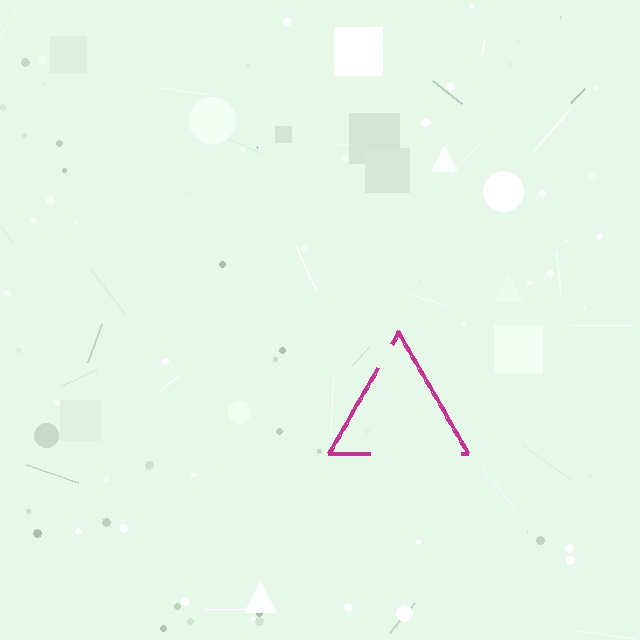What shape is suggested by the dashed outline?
The dashed outline suggests a triangle.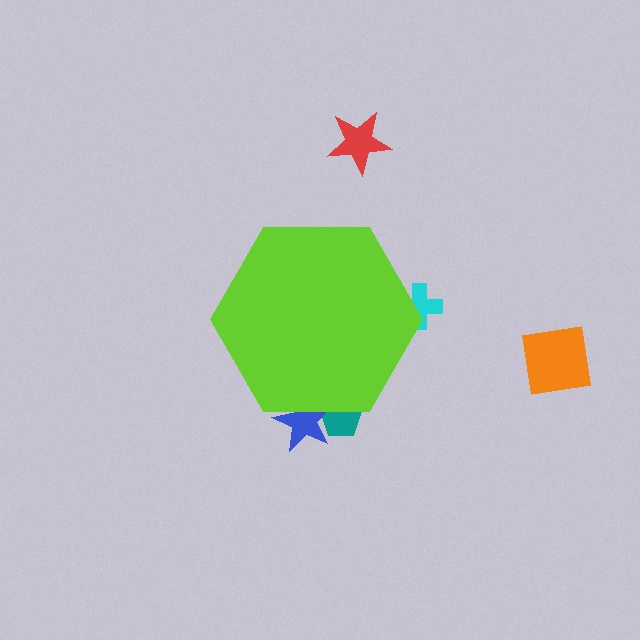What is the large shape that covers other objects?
A lime hexagon.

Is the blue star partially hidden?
Yes, the blue star is partially hidden behind the lime hexagon.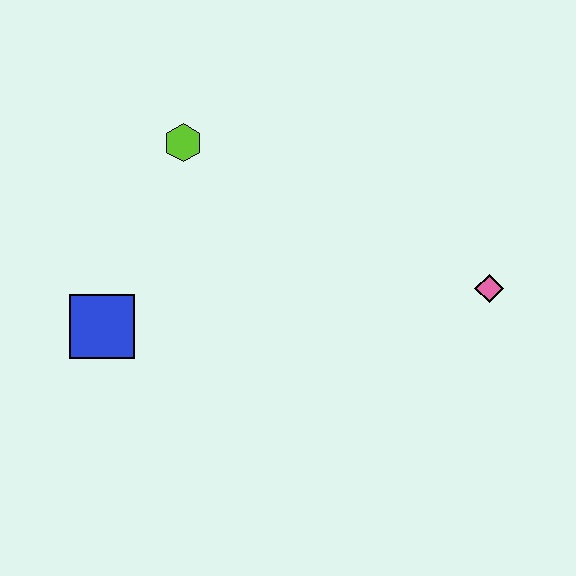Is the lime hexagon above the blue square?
Yes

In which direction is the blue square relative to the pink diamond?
The blue square is to the left of the pink diamond.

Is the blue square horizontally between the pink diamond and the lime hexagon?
No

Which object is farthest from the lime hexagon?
The pink diamond is farthest from the lime hexagon.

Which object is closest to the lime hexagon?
The blue square is closest to the lime hexagon.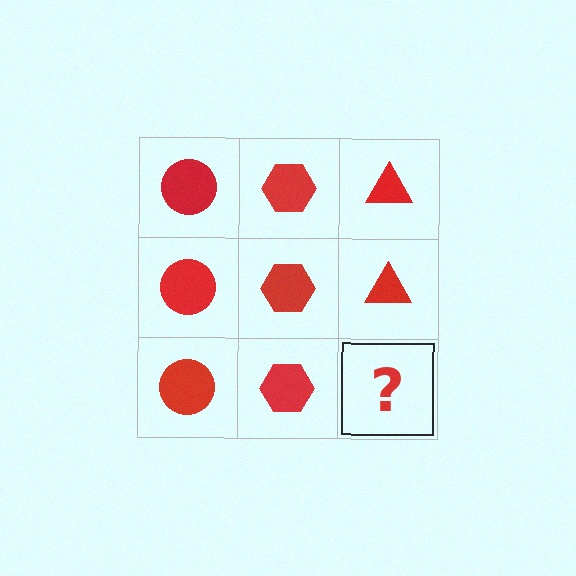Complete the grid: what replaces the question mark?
The question mark should be replaced with a red triangle.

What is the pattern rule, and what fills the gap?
The rule is that each column has a consistent shape. The gap should be filled with a red triangle.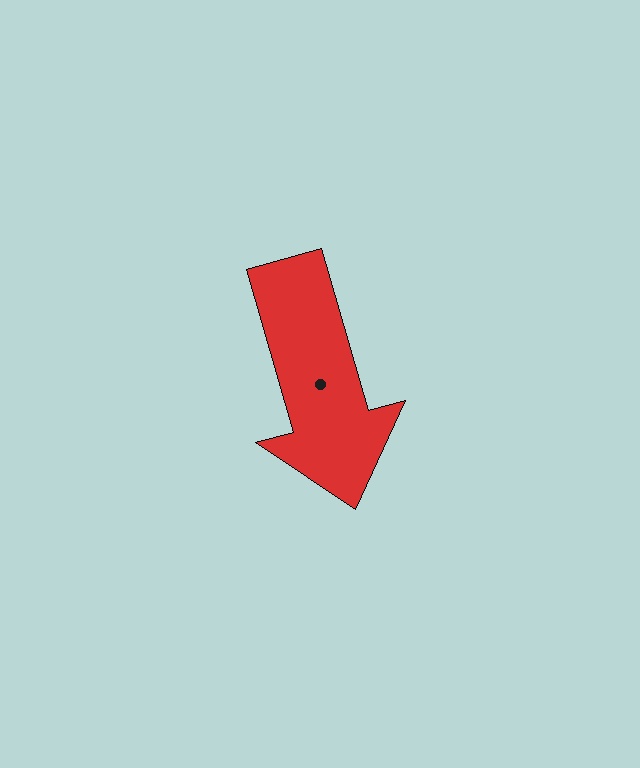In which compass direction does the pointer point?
South.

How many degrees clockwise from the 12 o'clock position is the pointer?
Approximately 164 degrees.